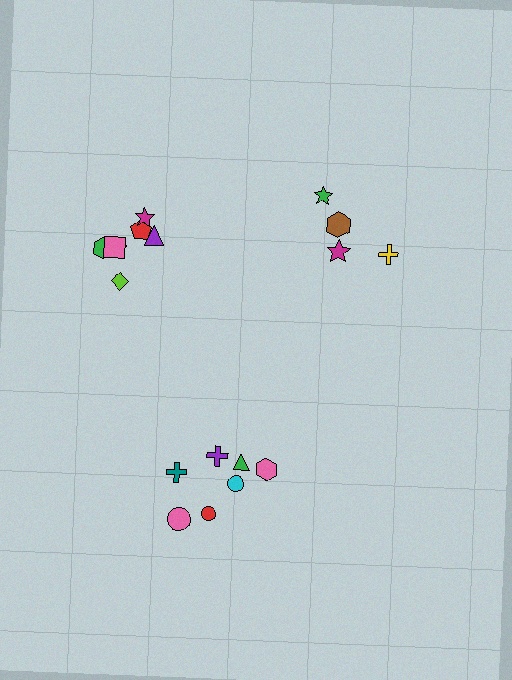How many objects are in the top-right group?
There are 4 objects.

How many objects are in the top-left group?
There are 7 objects.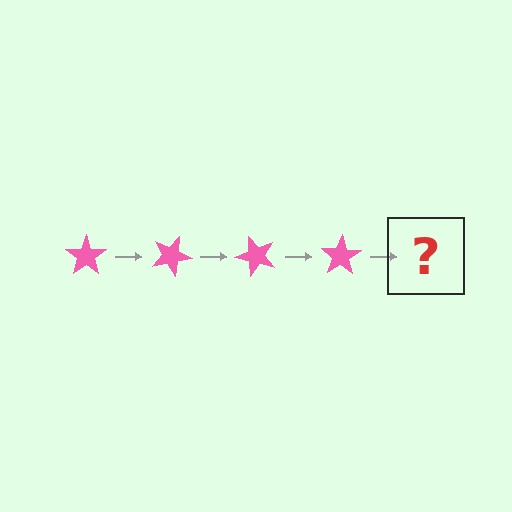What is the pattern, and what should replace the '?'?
The pattern is that the star rotates 25 degrees each step. The '?' should be a pink star rotated 100 degrees.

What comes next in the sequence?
The next element should be a pink star rotated 100 degrees.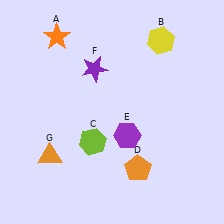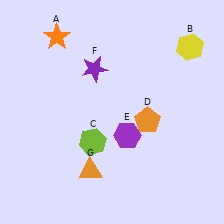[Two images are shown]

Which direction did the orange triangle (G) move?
The orange triangle (G) moved right.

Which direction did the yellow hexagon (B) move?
The yellow hexagon (B) moved right.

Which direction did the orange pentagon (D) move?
The orange pentagon (D) moved up.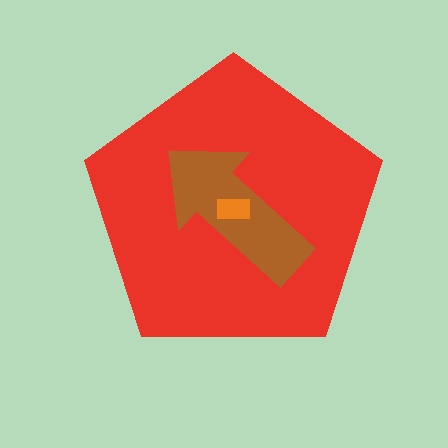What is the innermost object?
The orange rectangle.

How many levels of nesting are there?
3.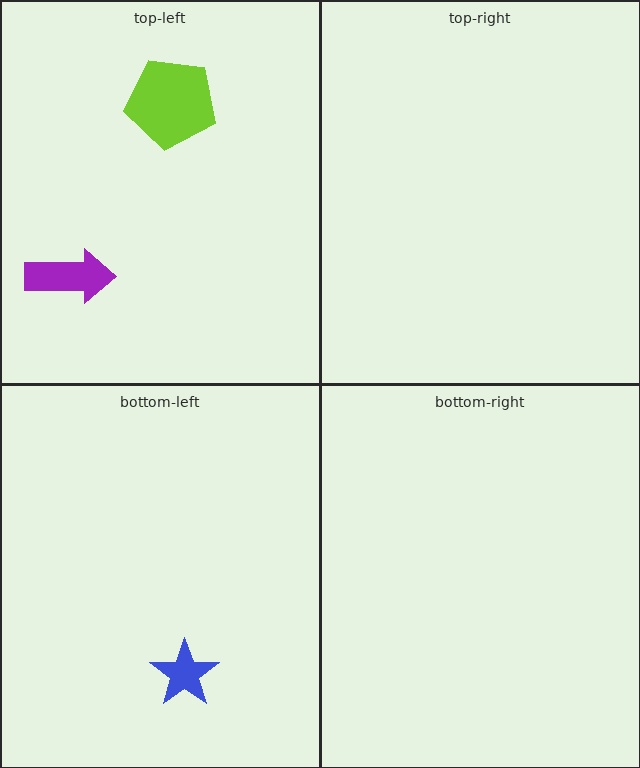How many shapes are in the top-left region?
2.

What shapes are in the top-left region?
The purple arrow, the lime pentagon.